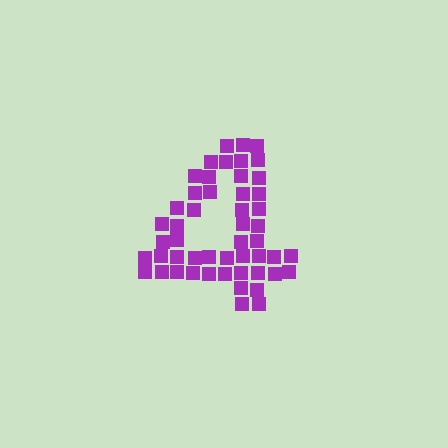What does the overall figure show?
The overall figure shows the digit 4.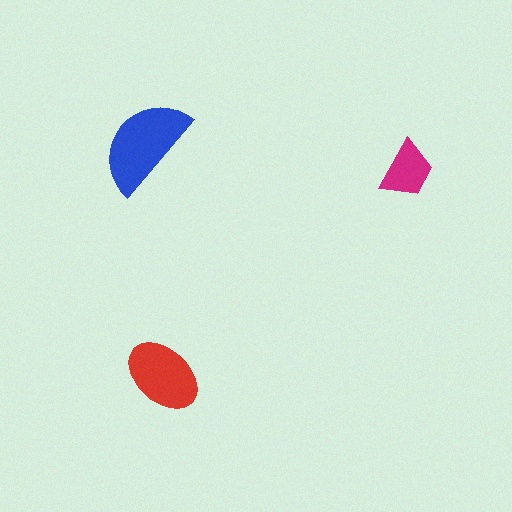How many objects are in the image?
There are 3 objects in the image.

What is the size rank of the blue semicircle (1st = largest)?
1st.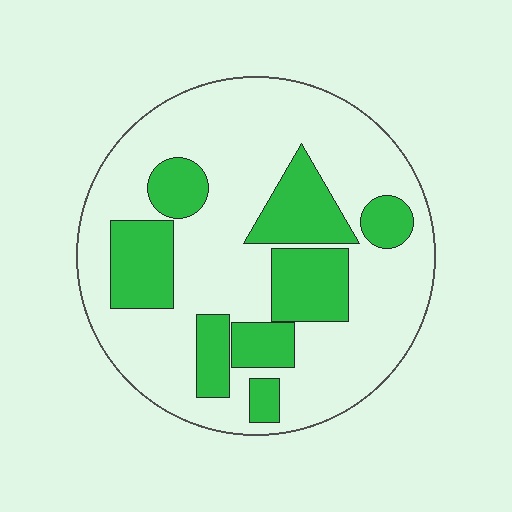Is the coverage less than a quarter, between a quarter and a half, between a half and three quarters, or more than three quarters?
Between a quarter and a half.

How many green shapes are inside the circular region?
8.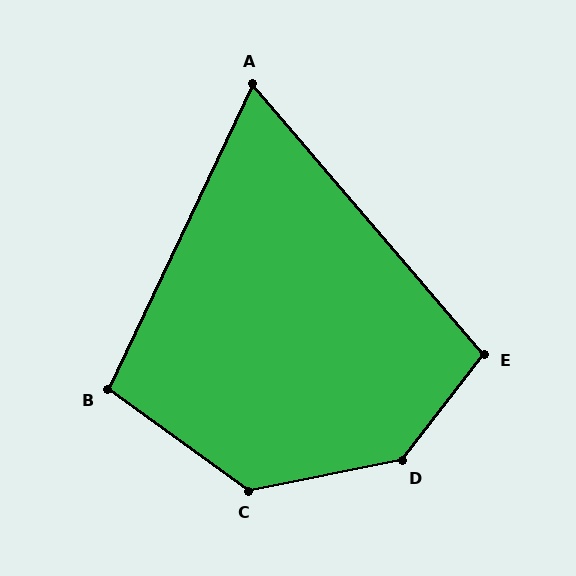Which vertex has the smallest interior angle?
A, at approximately 66 degrees.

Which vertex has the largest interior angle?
D, at approximately 139 degrees.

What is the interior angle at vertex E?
Approximately 102 degrees (obtuse).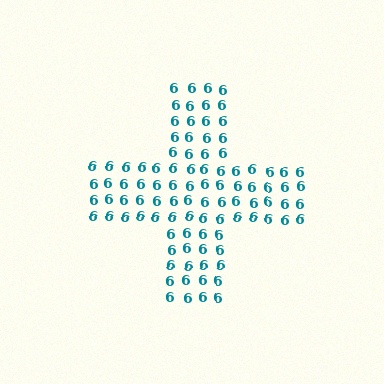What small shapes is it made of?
It is made of small digit 6's.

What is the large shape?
The large shape is a cross.